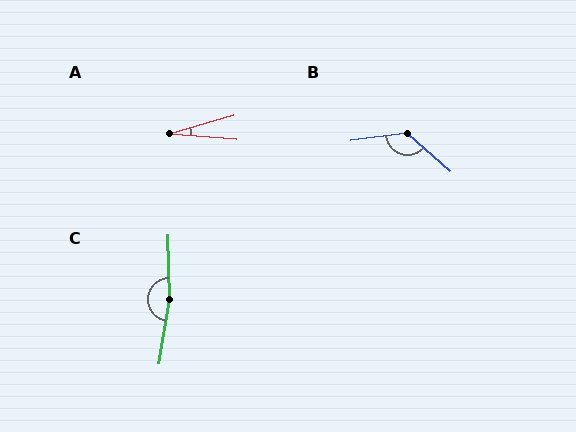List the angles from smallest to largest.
A (20°), B (131°), C (170°).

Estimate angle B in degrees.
Approximately 131 degrees.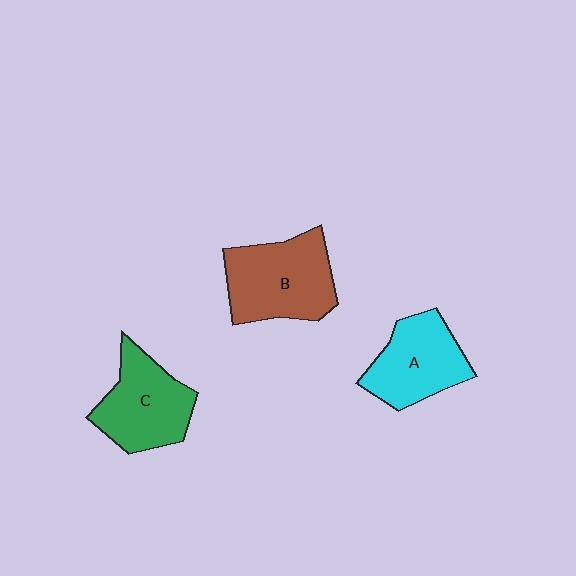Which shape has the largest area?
Shape B (brown).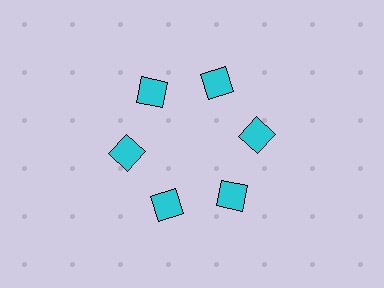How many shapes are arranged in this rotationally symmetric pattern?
There are 6 shapes, arranged in 6 groups of 1.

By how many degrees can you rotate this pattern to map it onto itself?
The pattern maps onto itself every 60 degrees of rotation.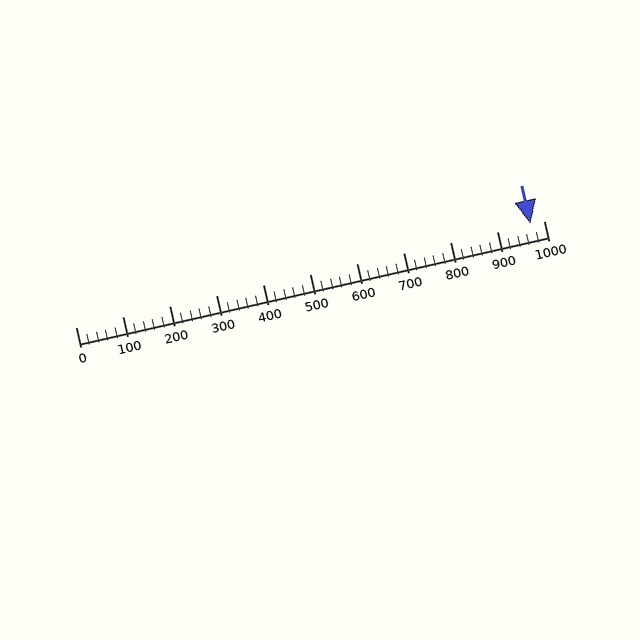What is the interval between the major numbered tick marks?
The major tick marks are spaced 100 units apart.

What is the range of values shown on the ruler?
The ruler shows values from 0 to 1000.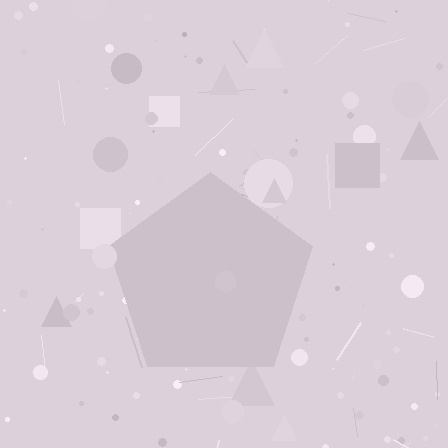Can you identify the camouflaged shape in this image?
The camouflaged shape is a pentagon.